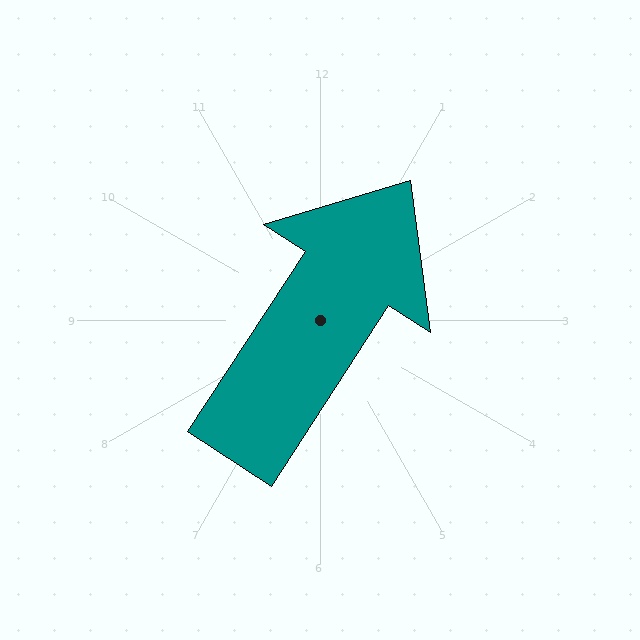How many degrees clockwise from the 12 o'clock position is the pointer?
Approximately 33 degrees.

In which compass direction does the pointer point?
Northeast.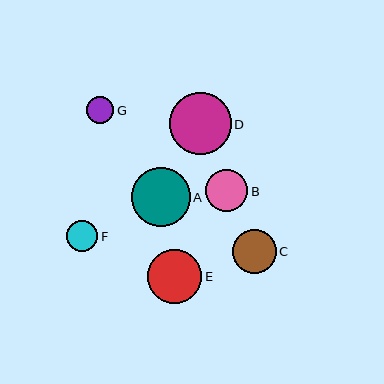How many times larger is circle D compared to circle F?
Circle D is approximately 2.0 times the size of circle F.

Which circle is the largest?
Circle D is the largest with a size of approximately 62 pixels.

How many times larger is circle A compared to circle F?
Circle A is approximately 1.9 times the size of circle F.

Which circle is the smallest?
Circle G is the smallest with a size of approximately 28 pixels.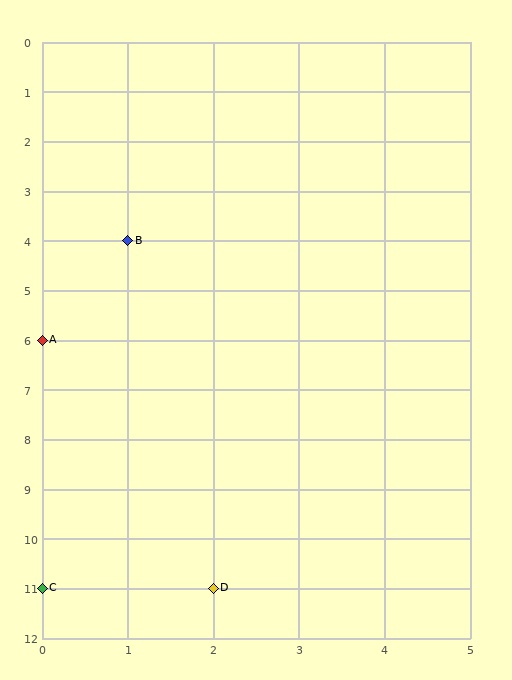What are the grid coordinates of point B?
Point B is at grid coordinates (1, 4).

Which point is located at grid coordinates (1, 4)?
Point B is at (1, 4).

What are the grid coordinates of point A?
Point A is at grid coordinates (0, 6).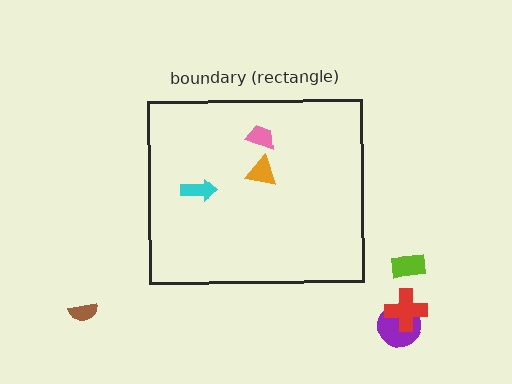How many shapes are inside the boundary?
3 inside, 4 outside.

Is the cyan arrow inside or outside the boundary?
Inside.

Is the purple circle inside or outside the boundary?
Outside.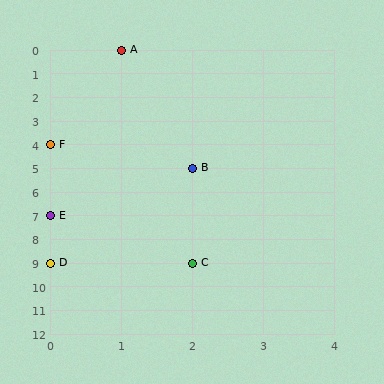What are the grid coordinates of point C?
Point C is at grid coordinates (2, 9).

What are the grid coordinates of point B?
Point B is at grid coordinates (2, 5).